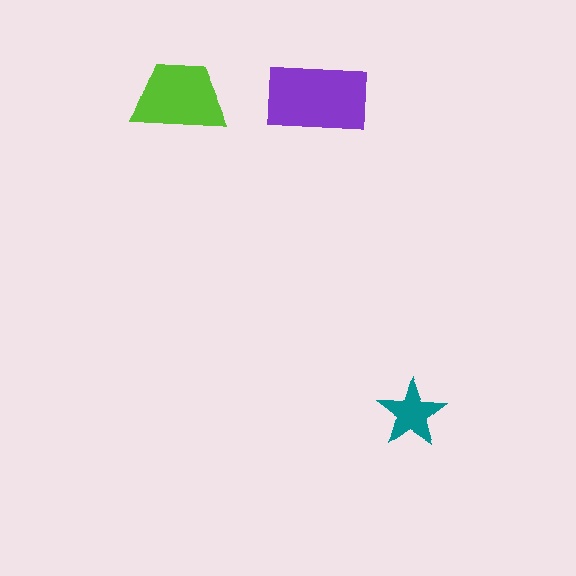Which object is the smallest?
The teal star.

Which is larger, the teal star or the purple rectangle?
The purple rectangle.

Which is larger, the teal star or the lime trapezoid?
The lime trapezoid.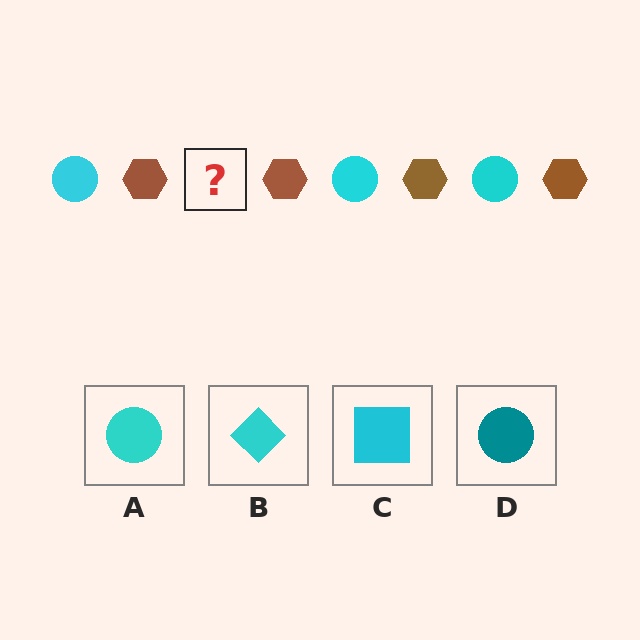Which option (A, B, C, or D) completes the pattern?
A.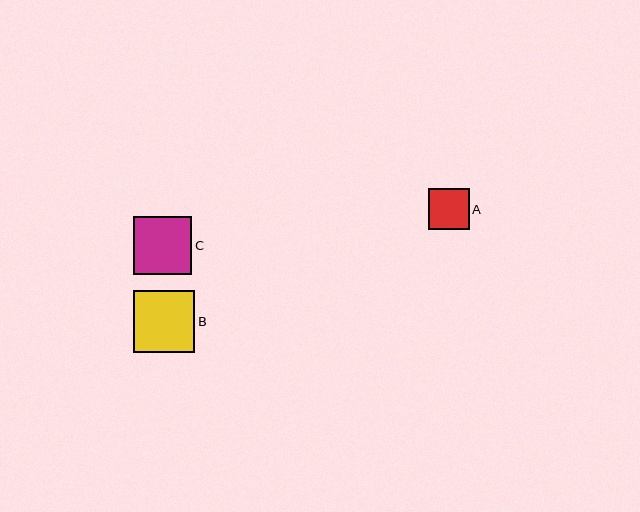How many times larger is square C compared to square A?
Square C is approximately 1.4 times the size of square A.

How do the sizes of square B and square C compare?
Square B and square C are approximately the same size.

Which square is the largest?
Square B is the largest with a size of approximately 62 pixels.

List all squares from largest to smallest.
From largest to smallest: B, C, A.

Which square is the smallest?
Square A is the smallest with a size of approximately 41 pixels.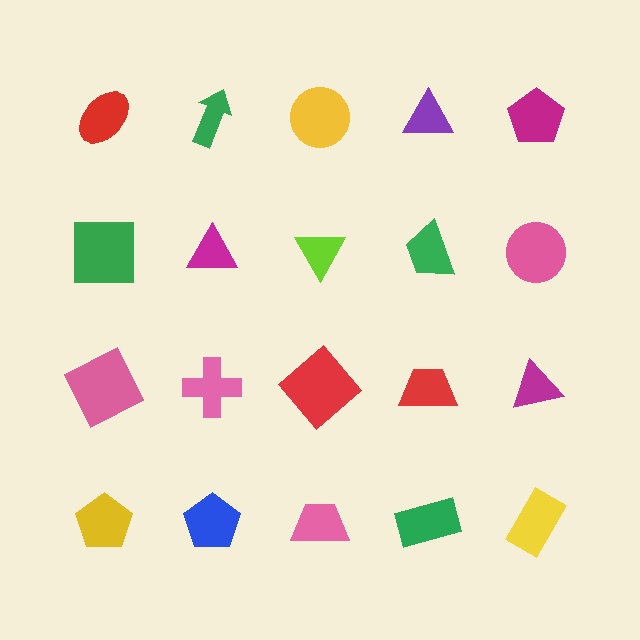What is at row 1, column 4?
A purple triangle.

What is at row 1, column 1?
A red ellipse.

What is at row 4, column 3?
A pink trapezoid.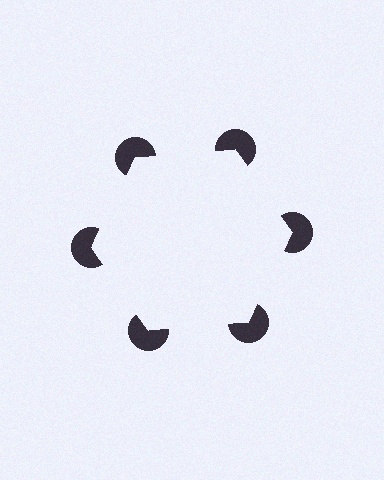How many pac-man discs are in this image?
There are 6 — one at each vertex of the illusory hexagon.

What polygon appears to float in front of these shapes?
An illusory hexagon — its edges are inferred from the aligned wedge cuts in the pac-man discs, not physically drawn.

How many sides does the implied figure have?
6 sides.